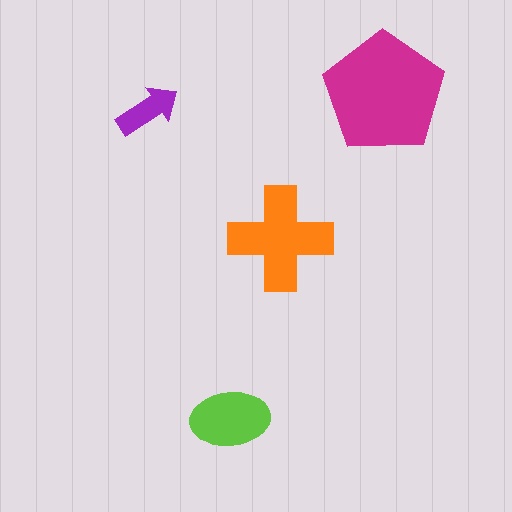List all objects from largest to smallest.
The magenta pentagon, the orange cross, the lime ellipse, the purple arrow.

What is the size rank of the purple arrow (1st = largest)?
4th.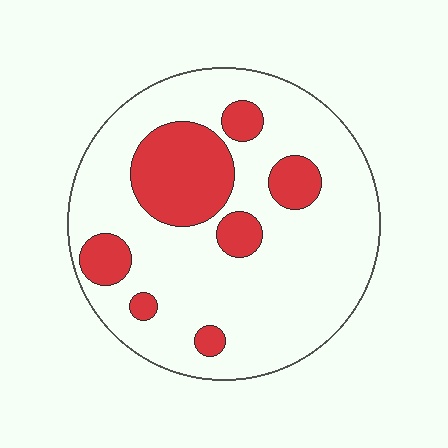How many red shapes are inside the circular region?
7.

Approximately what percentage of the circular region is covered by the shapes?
Approximately 25%.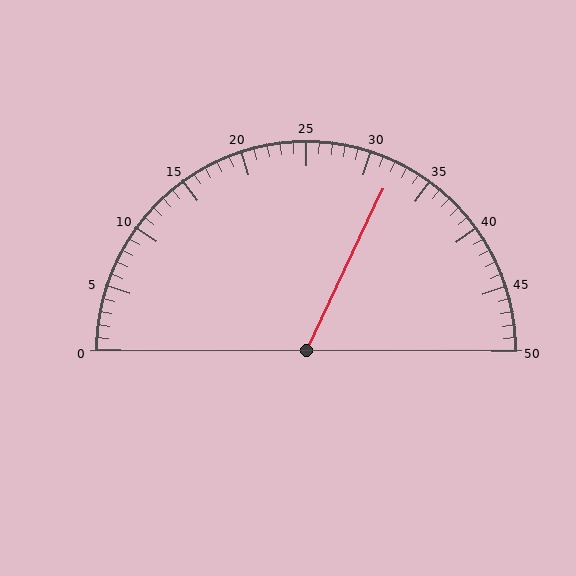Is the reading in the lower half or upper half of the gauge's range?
The reading is in the upper half of the range (0 to 50).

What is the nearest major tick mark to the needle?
The nearest major tick mark is 30.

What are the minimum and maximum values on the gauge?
The gauge ranges from 0 to 50.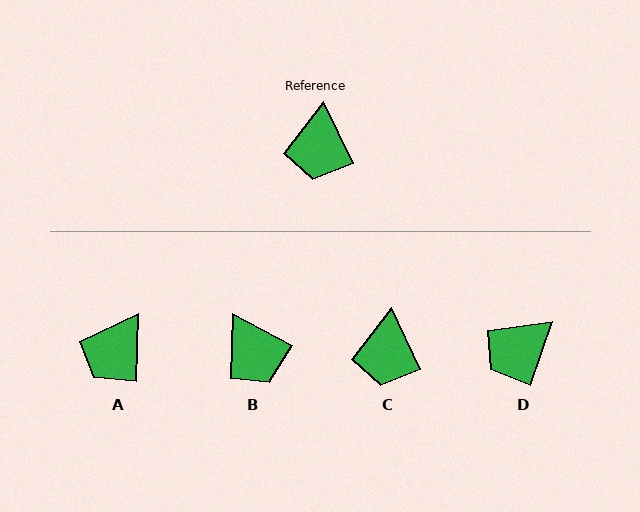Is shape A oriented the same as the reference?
No, it is off by about 27 degrees.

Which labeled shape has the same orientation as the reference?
C.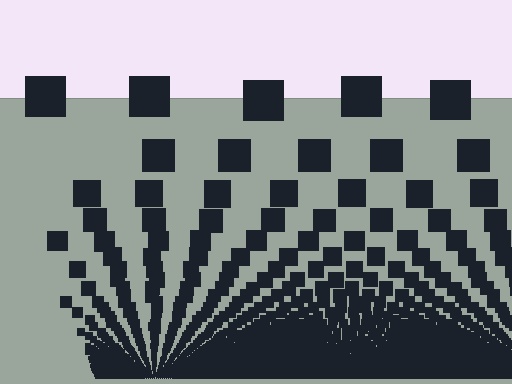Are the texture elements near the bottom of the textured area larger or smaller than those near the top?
Smaller. The gradient is inverted — elements near the bottom are smaller and denser.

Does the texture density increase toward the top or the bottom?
Density increases toward the bottom.